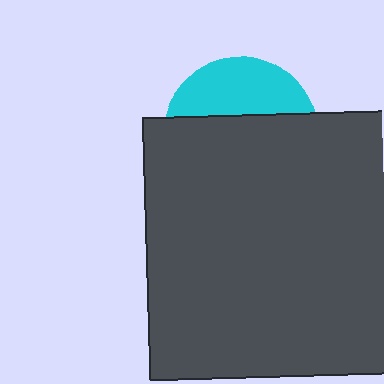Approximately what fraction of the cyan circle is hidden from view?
Roughly 66% of the cyan circle is hidden behind the dark gray square.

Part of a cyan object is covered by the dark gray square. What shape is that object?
It is a circle.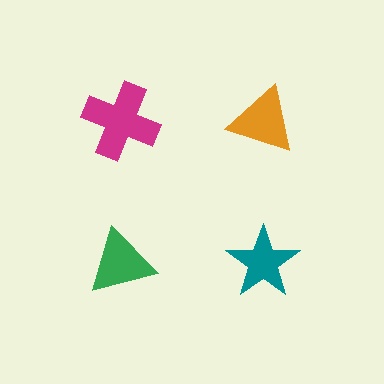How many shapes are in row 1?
2 shapes.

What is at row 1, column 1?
A magenta cross.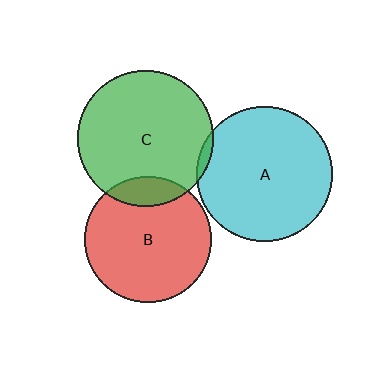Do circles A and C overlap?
Yes.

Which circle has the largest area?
Circle C (green).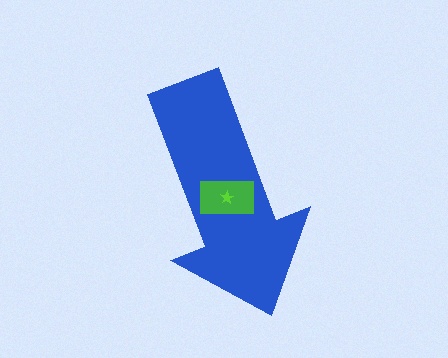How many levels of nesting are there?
3.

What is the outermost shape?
The blue arrow.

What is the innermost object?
The lime star.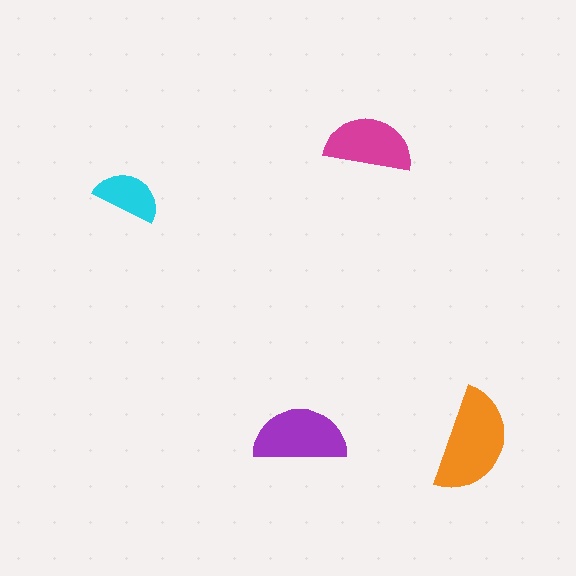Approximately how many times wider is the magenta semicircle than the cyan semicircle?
About 1.5 times wider.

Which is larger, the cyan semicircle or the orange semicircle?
The orange one.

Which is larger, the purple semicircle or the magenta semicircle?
The purple one.